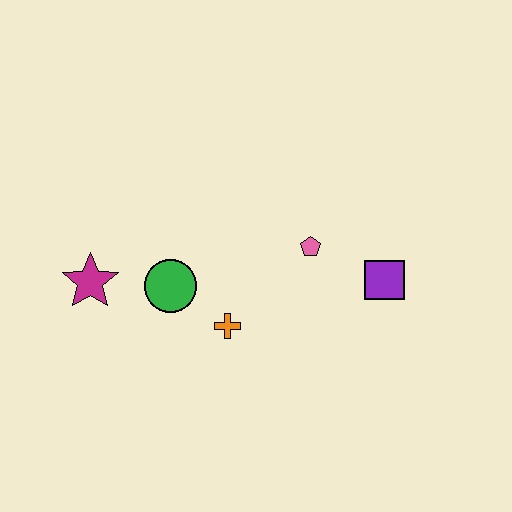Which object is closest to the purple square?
The pink pentagon is closest to the purple square.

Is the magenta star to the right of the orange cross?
No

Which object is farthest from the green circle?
The purple square is farthest from the green circle.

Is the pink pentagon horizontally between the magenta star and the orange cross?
No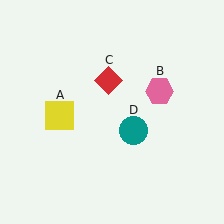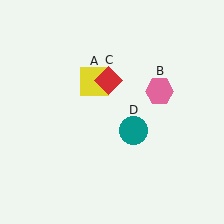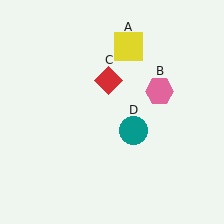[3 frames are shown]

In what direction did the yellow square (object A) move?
The yellow square (object A) moved up and to the right.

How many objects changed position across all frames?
1 object changed position: yellow square (object A).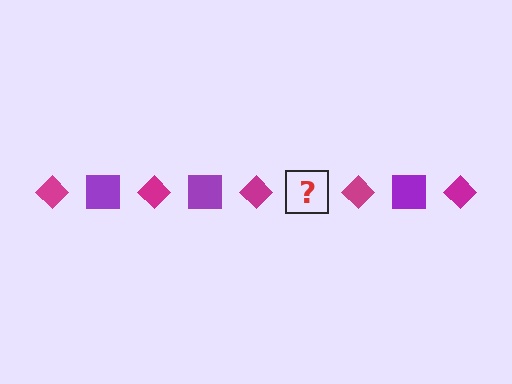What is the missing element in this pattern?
The missing element is a purple square.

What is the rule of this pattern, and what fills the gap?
The rule is that the pattern alternates between magenta diamond and purple square. The gap should be filled with a purple square.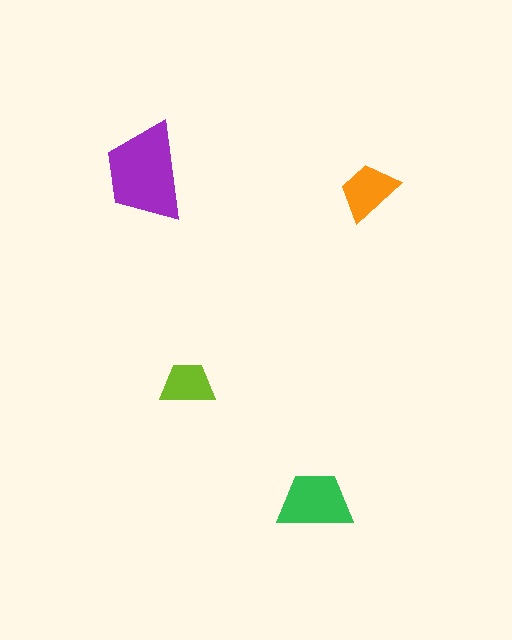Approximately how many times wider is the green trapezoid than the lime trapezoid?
About 1.5 times wider.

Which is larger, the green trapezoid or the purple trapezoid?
The purple one.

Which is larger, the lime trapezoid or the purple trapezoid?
The purple one.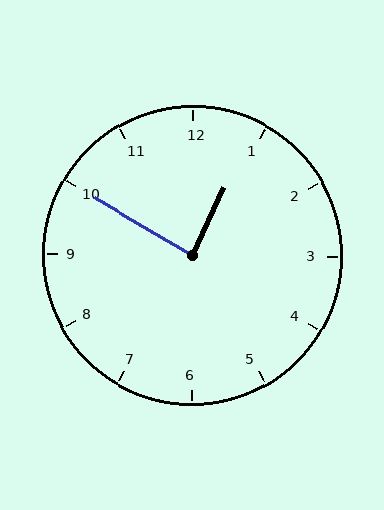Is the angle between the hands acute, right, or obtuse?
It is right.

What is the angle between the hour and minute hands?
Approximately 85 degrees.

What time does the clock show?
12:50.